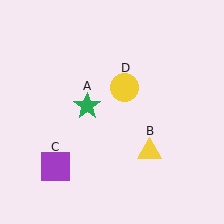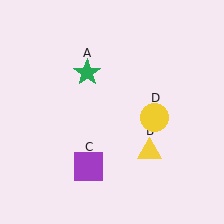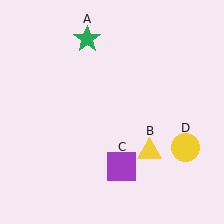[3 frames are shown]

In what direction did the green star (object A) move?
The green star (object A) moved up.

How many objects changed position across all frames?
3 objects changed position: green star (object A), purple square (object C), yellow circle (object D).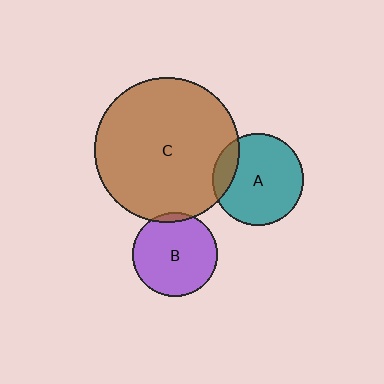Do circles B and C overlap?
Yes.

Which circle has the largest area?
Circle C (brown).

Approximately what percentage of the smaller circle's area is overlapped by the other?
Approximately 5%.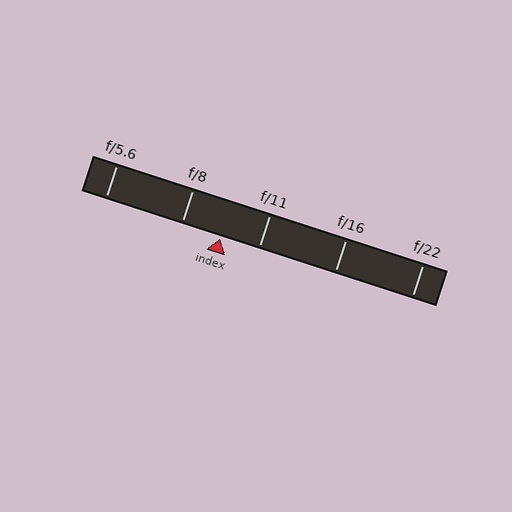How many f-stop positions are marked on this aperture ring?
There are 5 f-stop positions marked.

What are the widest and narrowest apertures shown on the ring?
The widest aperture shown is f/5.6 and the narrowest is f/22.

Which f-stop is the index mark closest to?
The index mark is closest to f/11.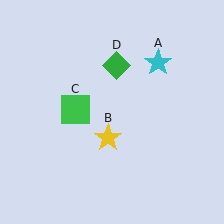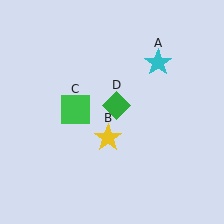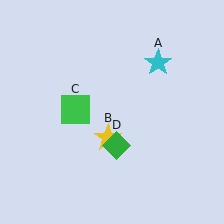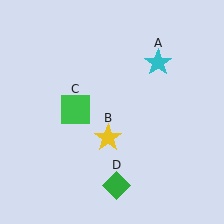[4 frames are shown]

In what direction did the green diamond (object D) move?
The green diamond (object D) moved down.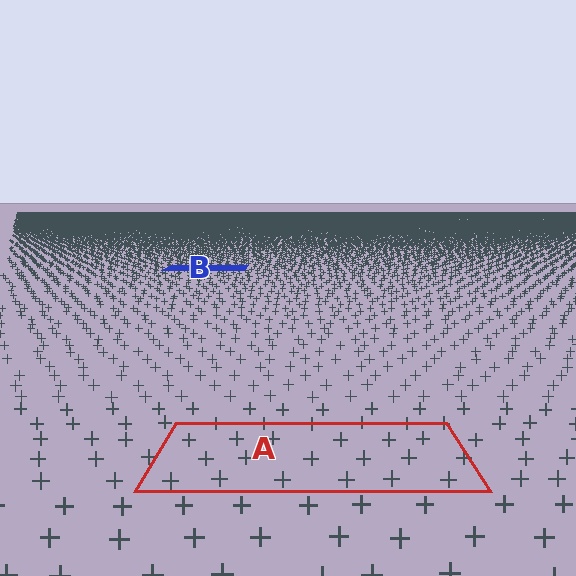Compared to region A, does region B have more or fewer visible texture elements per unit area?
Region B has more texture elements per unit area — they are packed more densely because it is farther away.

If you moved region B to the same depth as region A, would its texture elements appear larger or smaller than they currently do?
They would appear larger. At a closer depth, the same texture elements are projected at a bigger on-screen size.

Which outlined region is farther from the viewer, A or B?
Region B is farther from the viewer — the texture elements inside it appear smaller and more densely packed.